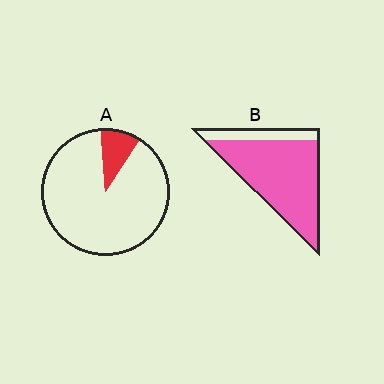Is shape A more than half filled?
No.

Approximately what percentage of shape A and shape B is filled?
A is approximately 10% and B is approximately 80%.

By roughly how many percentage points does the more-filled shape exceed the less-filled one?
By roughly 70 percentage points (B over A).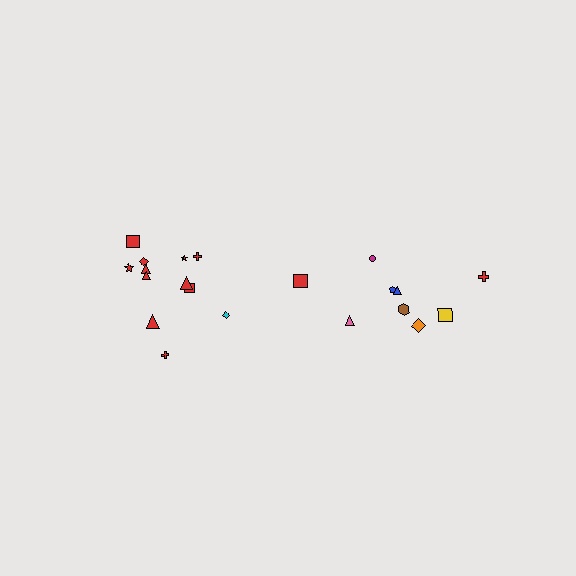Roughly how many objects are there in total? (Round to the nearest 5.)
Roughly 20 objects in total.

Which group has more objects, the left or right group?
The left group.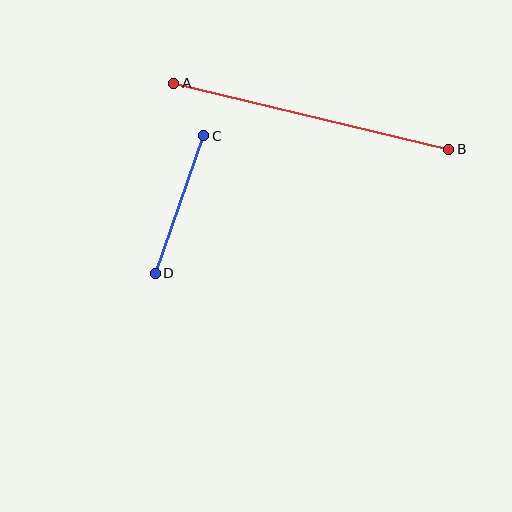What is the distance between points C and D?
The distance is approximately 146 pixels.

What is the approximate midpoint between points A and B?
The midpoint is at approximately (311, 116) pixels.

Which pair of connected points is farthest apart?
Points A and B are farthest apart.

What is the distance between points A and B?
The distance is approximately 283 pixels.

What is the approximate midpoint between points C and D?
The midpoint is at approximately (179, 205) pixels.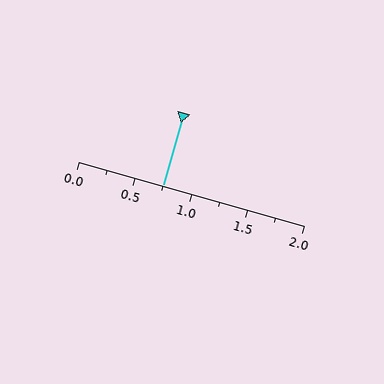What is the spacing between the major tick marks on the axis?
The major ticks are spaced 0.5 apart.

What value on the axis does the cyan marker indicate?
The marker indicates approximately 0.75.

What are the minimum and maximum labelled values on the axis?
The axis runs from 0.0 to 2.0.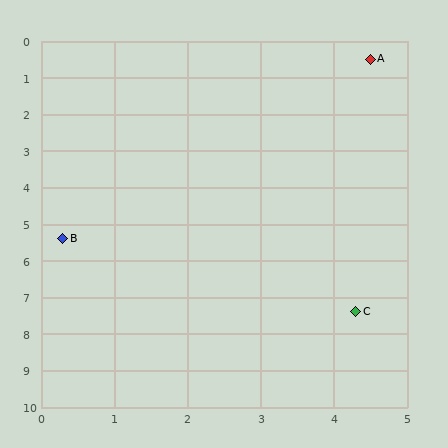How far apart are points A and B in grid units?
Points A and B are about 6.5 grid units apart.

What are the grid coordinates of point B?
Point B is at approximately (0.3, 5.4).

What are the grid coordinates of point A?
Point A is at approximately (4.5, 0.5).